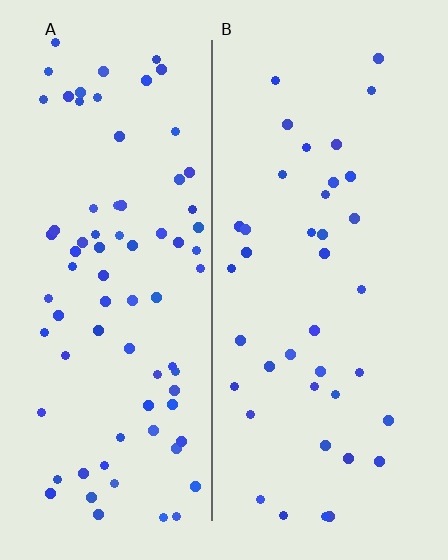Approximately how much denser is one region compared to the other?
Approximately 2.0× — region A over region B.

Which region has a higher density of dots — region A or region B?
A (the left).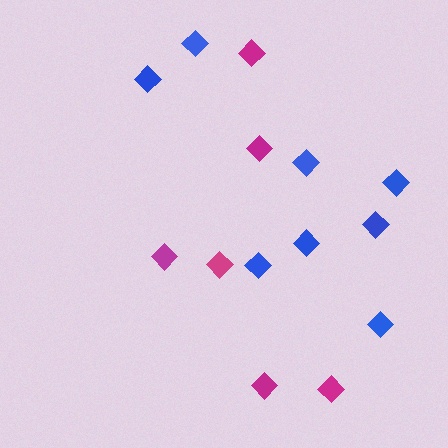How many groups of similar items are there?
There are 2 groups: one group of blue diamonds (8) and one group of magenta diamonds (6).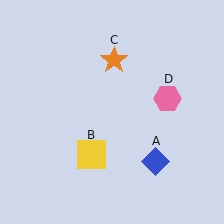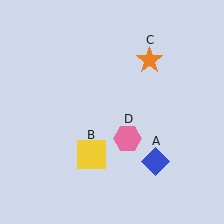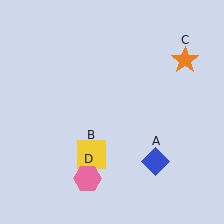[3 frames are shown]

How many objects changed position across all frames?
2 objects changed position: orange star (object C), pink hexagon (object D).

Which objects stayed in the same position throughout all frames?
Blue diamond (object A) and yellow square (object B) remained stationary.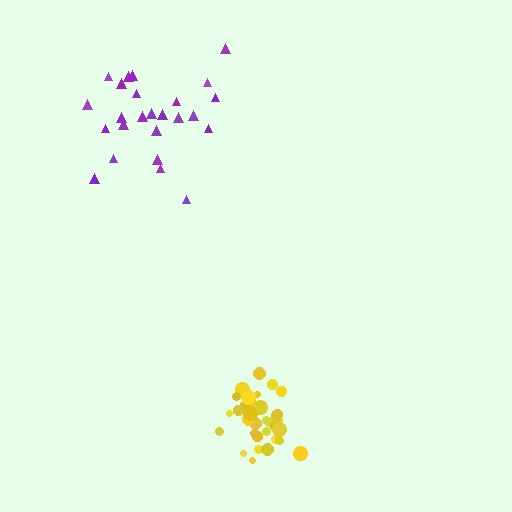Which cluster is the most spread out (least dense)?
Purple.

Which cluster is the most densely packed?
Yellow.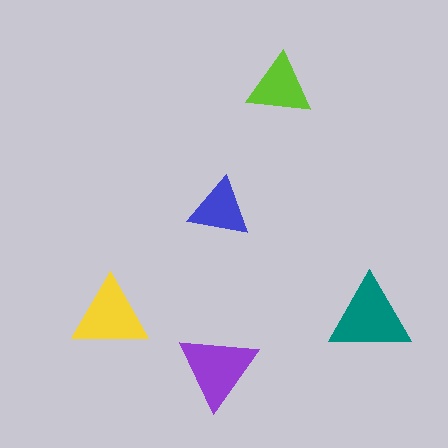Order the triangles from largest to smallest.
the teal one, the purple one, the yellow one, the lime one, the blue one.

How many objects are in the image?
There are 5 objects in the image.